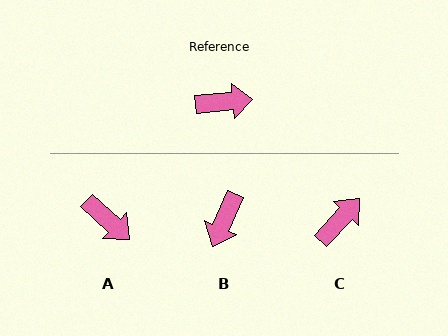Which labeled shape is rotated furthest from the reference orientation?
B, about 119 degrees away.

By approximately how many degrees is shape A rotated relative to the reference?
Approximately 47 degrees clockwise.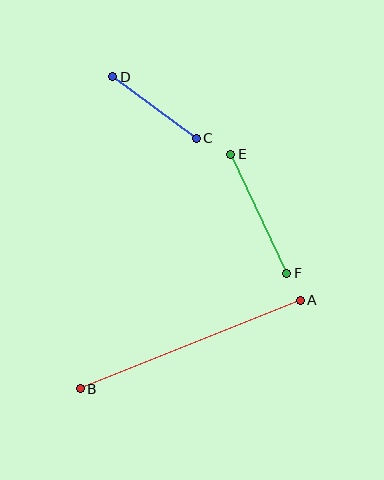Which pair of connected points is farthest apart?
Points A and B are farthest apart.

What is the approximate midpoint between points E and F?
The midpoint is at approximately (259, 214) pixels.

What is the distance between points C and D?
The distance is approximately 104 pixels.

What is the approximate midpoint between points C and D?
The midpoint is at approximately (155, 108) pixels.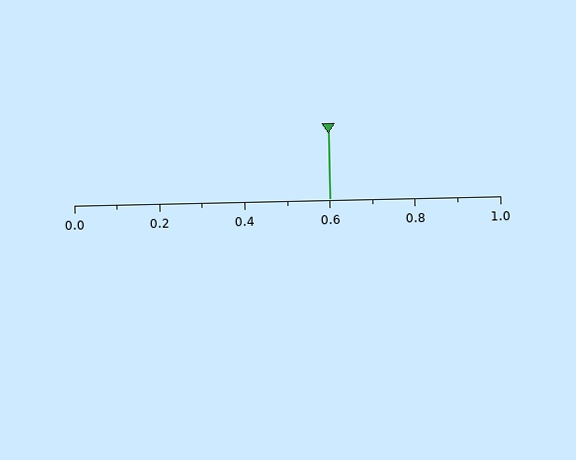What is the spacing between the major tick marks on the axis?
The major ticks are spaced 0.2 apart.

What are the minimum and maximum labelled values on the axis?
The axis runs from 0.0 to 1.0.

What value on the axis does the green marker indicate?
The marker indicates approximately 0.6.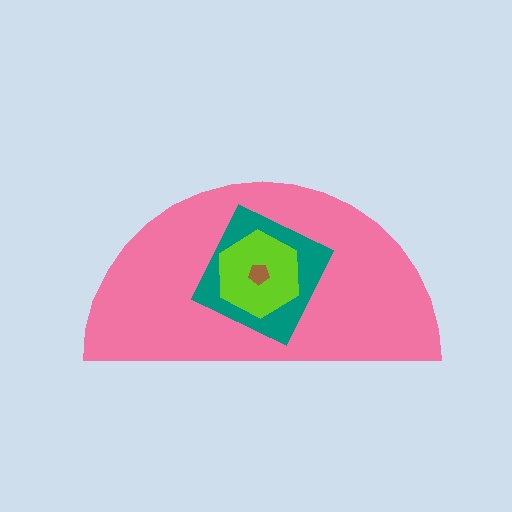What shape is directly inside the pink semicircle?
The teal diamond.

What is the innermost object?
The brown pentagon.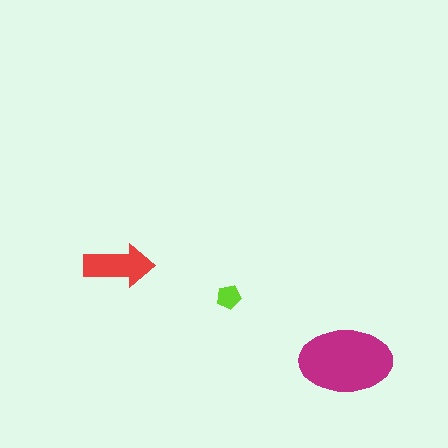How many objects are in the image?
There are 3 objects in the image.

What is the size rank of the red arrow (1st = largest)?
2nd.